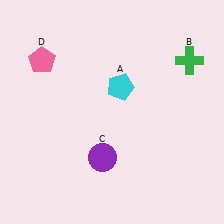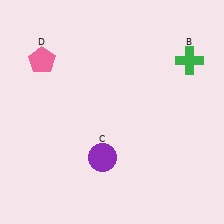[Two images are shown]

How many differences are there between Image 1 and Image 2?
There is 1 difference between the two images.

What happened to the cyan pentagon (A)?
The cyan pentagon (A) was removed in Image 2. It was in the top-right area of Image 1.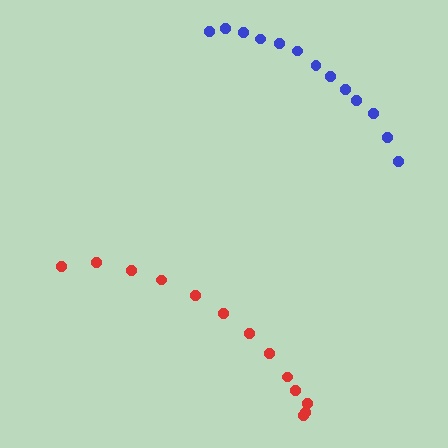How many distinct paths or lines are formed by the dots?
There are 2 distinct paths.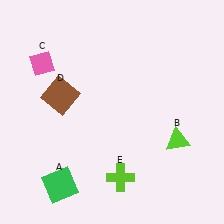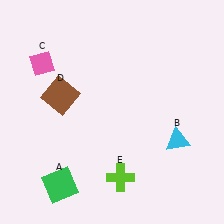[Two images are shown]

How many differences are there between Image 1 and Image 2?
There is 1 difference between the two images.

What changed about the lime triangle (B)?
In Image 1, B is lime. In Image 2, it changed to cyan.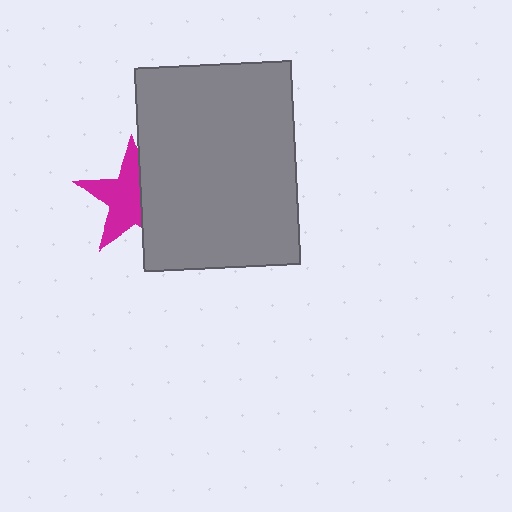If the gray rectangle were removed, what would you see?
You would see the complete magenta star.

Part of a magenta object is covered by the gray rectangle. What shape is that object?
It is a star.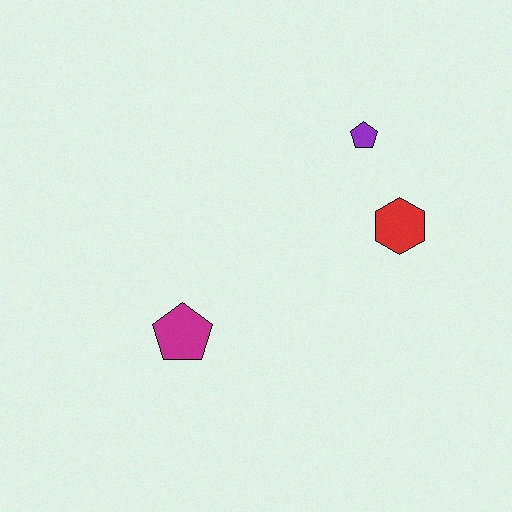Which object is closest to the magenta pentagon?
The red hexagon is closest to the magenta pentagon.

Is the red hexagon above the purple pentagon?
No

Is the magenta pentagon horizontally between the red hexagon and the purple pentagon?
No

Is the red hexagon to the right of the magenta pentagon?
Yes